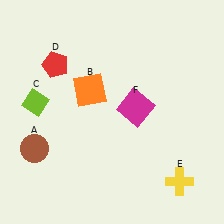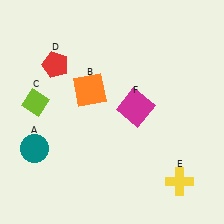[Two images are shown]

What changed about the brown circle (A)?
In Image 1, A is brown. In Image 2, it changed to teal.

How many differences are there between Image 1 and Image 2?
There is 1 difference between the two images.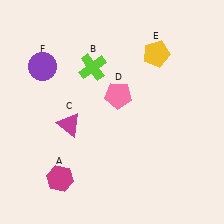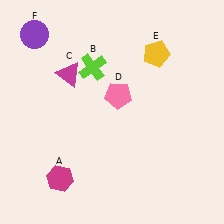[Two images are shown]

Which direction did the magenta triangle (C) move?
The magenta triangle (C) moved up.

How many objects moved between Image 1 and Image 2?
2 objects moved between the two images.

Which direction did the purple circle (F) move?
The purple circle (F) moved up.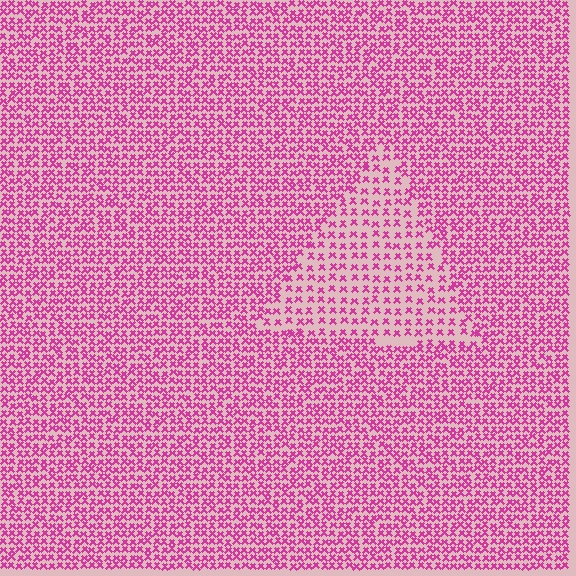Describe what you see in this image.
The image contains small magenta elements arranged at two different densities. A triangle-shaped region is visible where the elements are less densely packed than the surrounding area.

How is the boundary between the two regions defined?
The boundary is defined by a change in element density (approximately 1.8x ratio). All elements are the same color, size, and shape.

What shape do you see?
I see a triangle.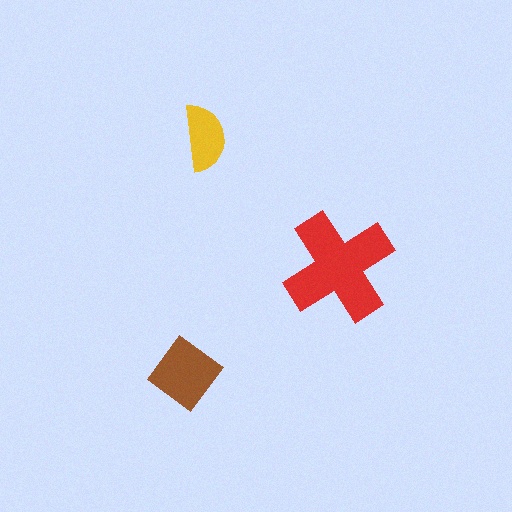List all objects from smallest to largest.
The yellow semicircle, the brown diamond, the red cross.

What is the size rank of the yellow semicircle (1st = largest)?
3rd.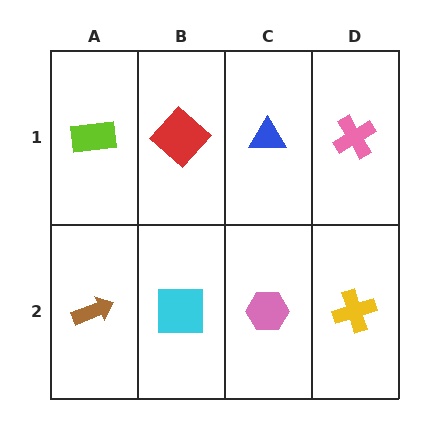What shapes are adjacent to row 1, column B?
A cyan square (row 2, column B), a lime rectangle (row 1, column A), a blue triangle (row 1, column C).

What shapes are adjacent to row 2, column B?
A red diamond (row 1, column B), a brown arrow (row 2, column A), a pink hexagon (row 2, column C).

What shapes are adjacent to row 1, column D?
A yellow cross (row 2, column D), a blue triangle (row 1, column C).